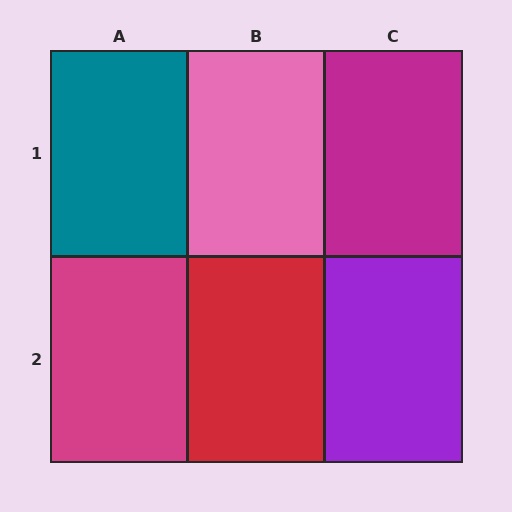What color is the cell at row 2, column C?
Purple.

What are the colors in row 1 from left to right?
Teal, pink, magenta.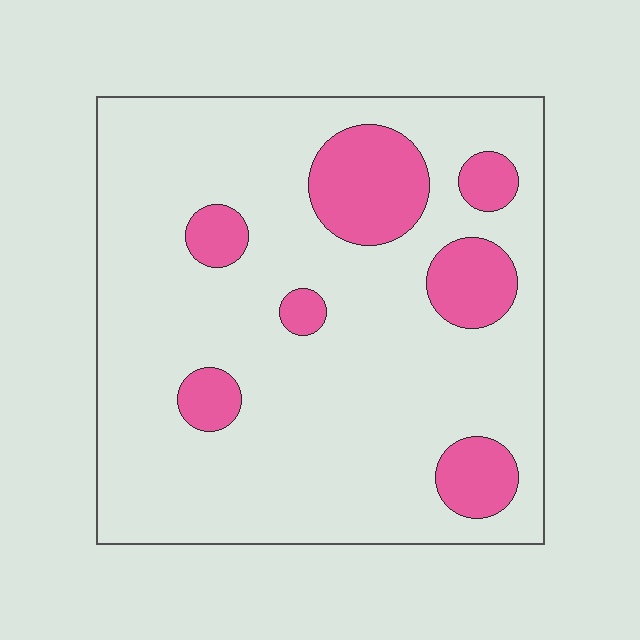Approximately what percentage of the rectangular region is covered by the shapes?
Approximately 15%.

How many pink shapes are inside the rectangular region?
7.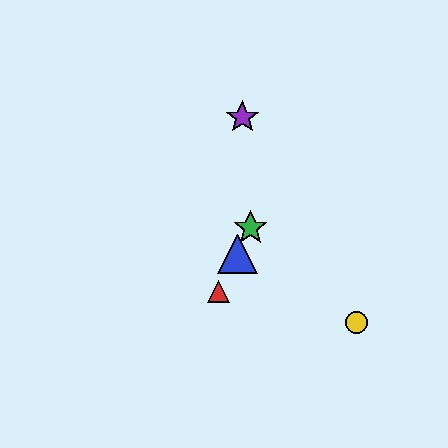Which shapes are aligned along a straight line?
The red triangle, the blue triangle, the green star are aligned along a straight line.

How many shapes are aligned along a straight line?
3 shapes (the red triangle, the blue triangle, the green star) are aligned along a straight line.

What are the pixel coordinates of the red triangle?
The red triangle is at (219, 291).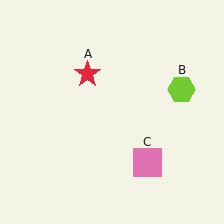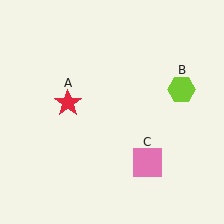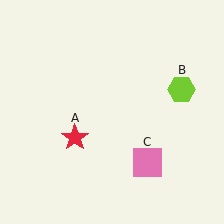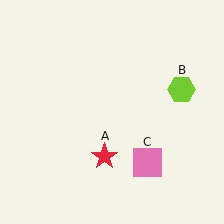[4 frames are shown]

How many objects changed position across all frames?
1 object changed position: red star (object A).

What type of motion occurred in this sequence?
The red star (object A) rotated counterclockwise around the center of the scene.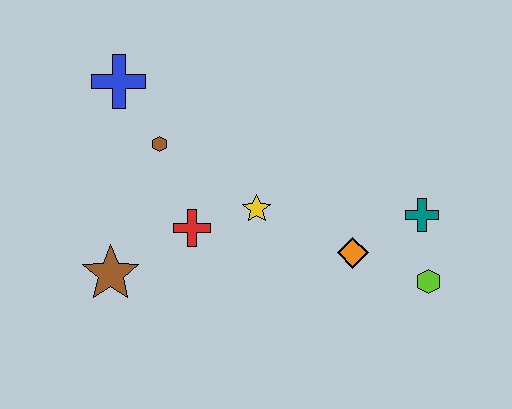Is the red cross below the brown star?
No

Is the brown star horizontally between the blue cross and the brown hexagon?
No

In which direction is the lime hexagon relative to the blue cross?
The lime hexagon is to the right of the blue cross.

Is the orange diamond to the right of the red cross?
Yes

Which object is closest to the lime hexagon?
The teal cross is closest to the lime hexagon.